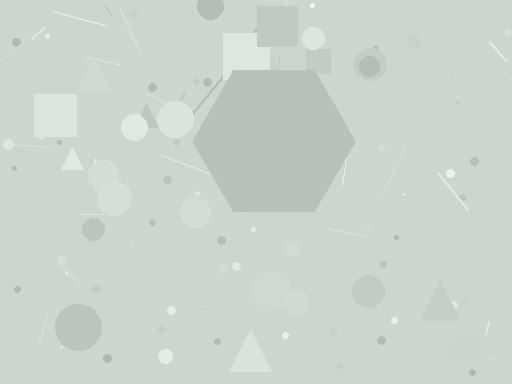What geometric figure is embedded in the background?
A hexagon is embedded in the background.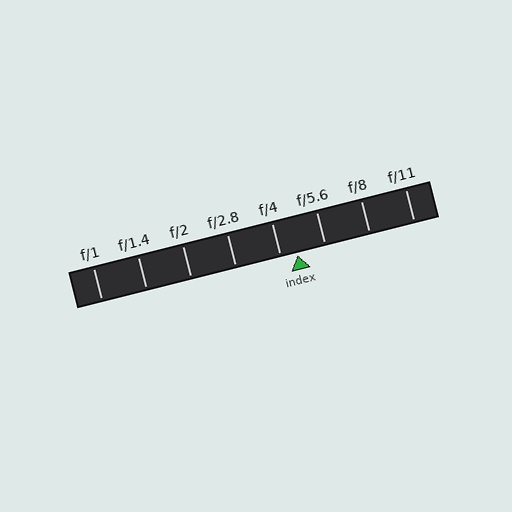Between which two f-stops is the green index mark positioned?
The index mark is between f/4 and f/5.6.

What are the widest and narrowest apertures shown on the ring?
The widest aperture shown is f/1 and the narrowest is f/11.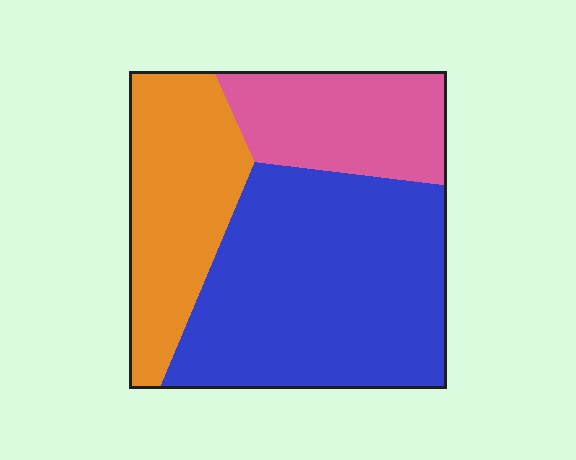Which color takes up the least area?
Pink, at roughly 20%.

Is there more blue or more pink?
Blue.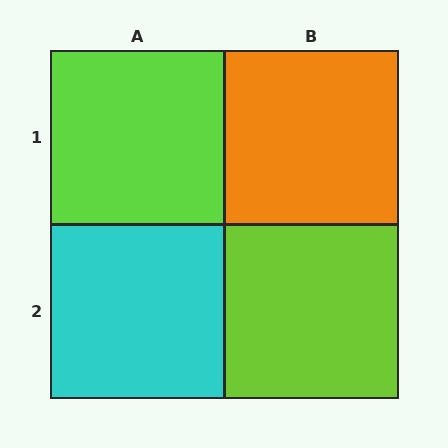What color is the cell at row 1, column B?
Orange.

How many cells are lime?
2 cells are lime.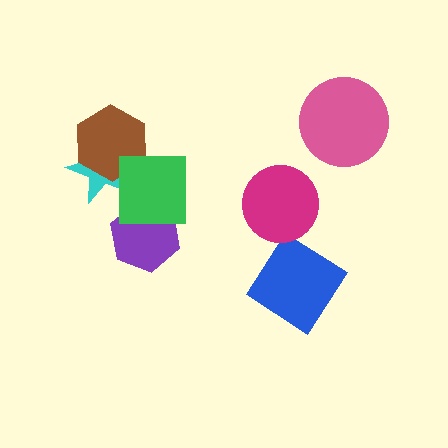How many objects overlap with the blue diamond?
0 objects overlap with the blue diamond.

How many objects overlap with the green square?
3 objects overlap with the green square.